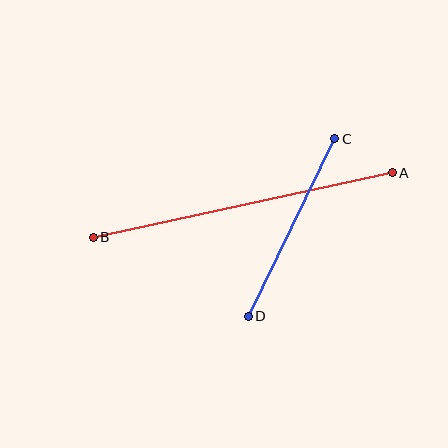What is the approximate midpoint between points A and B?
The midpoint is at approximately (243, 205) pixels.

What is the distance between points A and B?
The distance is approximately 306 pixels.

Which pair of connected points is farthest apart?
Points A and B are farthest apart.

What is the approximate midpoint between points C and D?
The midpoint is at approximately (292, 228) pixels.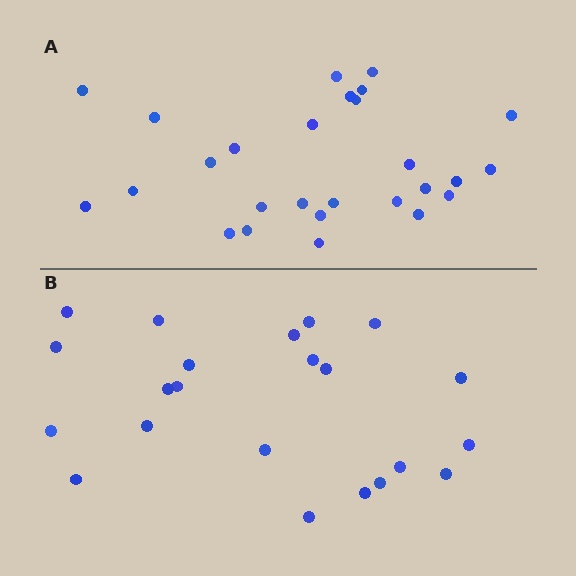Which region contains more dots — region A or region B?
Region A (the top region) has more dots.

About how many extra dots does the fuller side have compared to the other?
Region A has about 5 more dots than region B.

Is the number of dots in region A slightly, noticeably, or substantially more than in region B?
Region A has only slightly more — the two regions are fairly close. The ratio is roughly 1.2 to 1.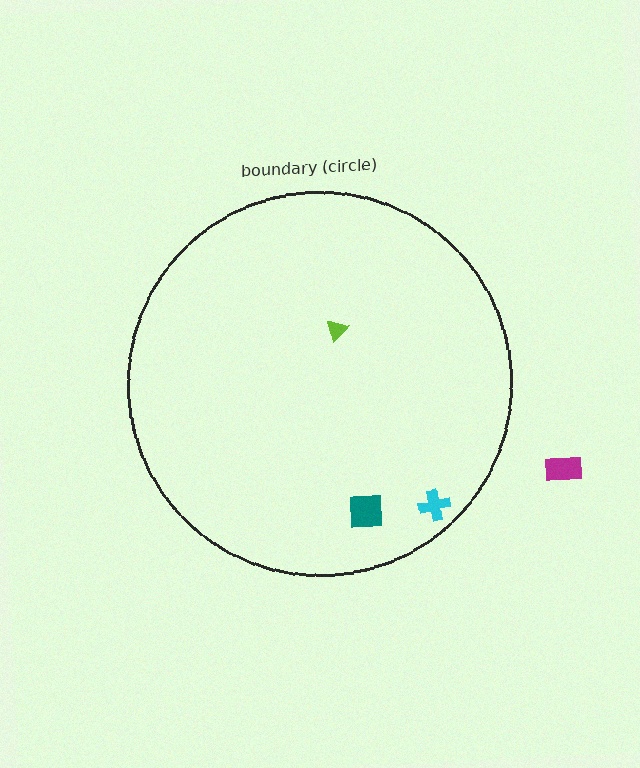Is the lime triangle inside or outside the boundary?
Inside.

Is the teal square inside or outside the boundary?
Inside.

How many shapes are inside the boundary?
3 inside, 1 outside.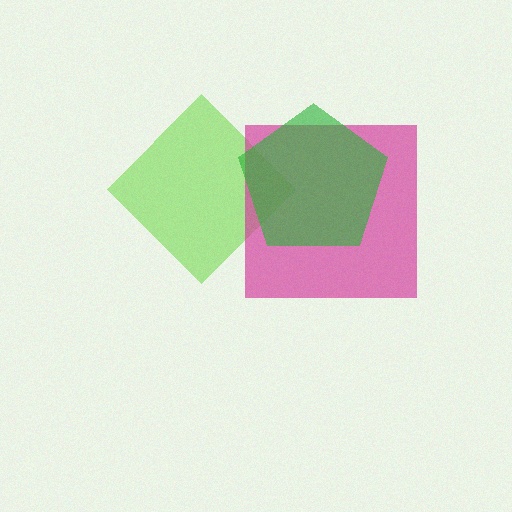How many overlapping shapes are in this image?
There are 3 overlapping shapes in the image.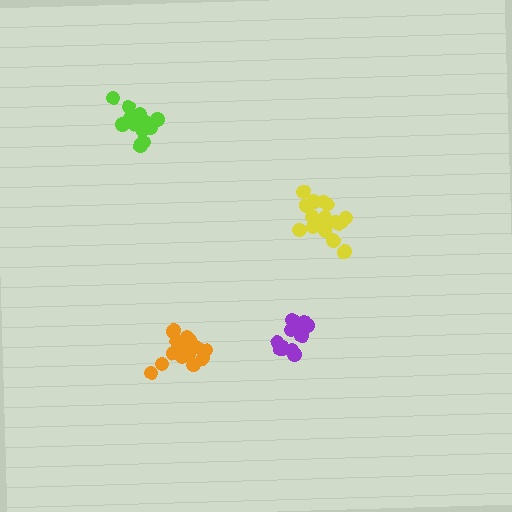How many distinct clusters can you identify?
There are 4 distinct clusters.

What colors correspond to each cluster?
The clusters are colored: lime, purple, yellow, orange.